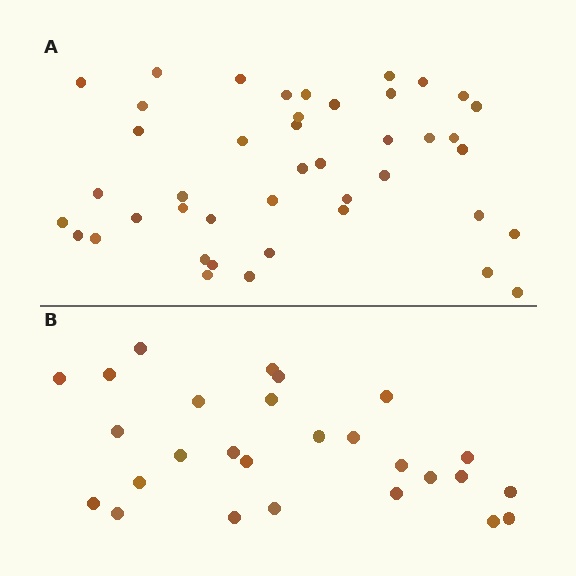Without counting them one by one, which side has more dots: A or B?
Region A (the top region) has more dots.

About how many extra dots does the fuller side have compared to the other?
Region A has approximately 15 more dots than region B.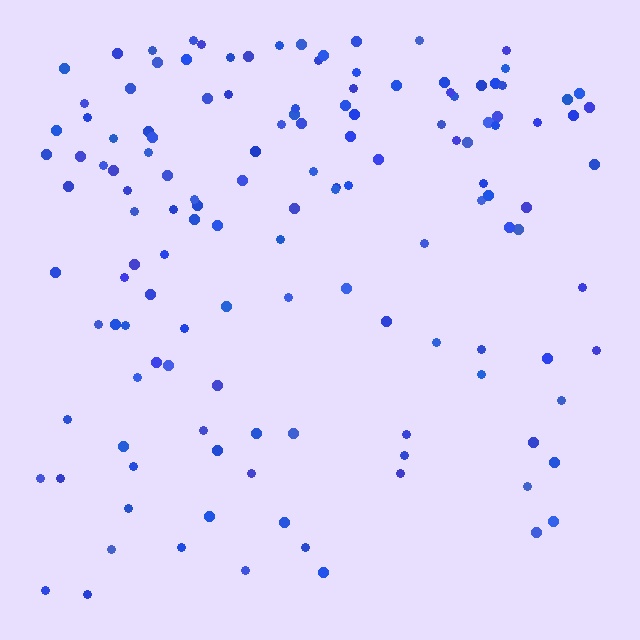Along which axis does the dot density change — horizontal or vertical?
Vertical.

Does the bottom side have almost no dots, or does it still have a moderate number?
Still a moderate number, just noticeably fewer than the top.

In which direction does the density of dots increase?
From bottom to top, with the top side densest.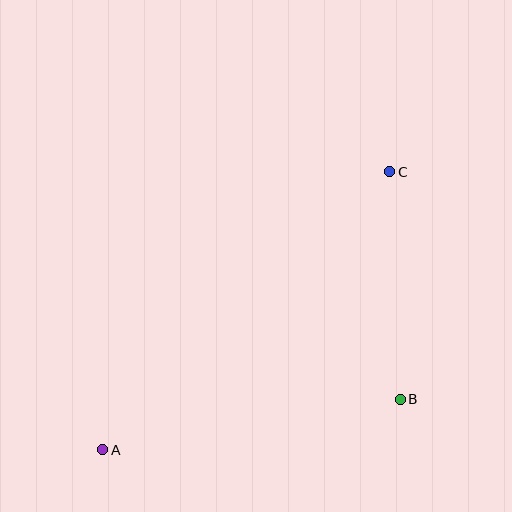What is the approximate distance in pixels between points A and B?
The distance between A and B is approximately 302 pixels.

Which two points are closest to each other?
Points B and C are closest to each other.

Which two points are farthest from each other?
Points A and C are farthest from each other.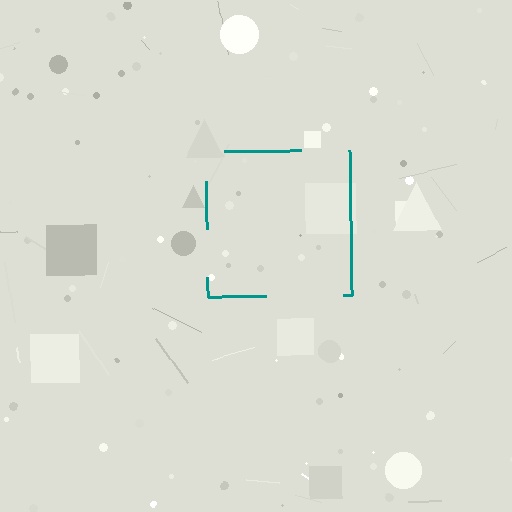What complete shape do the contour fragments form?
The contour fragments form a square.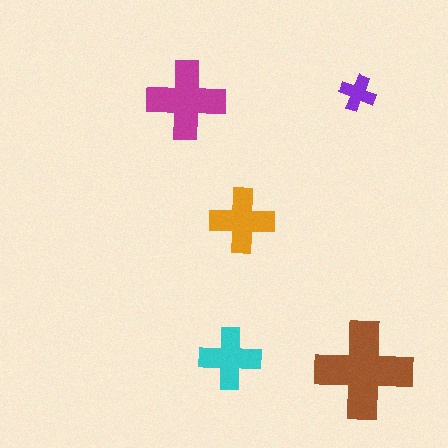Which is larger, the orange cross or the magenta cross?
The magenta one.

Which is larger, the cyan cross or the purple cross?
The cyan one.